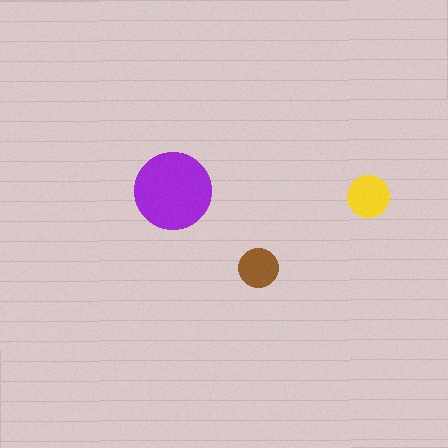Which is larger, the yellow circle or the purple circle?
The purple one.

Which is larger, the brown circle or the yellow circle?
The yellow one.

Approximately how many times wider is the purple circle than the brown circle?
About 2 times wider.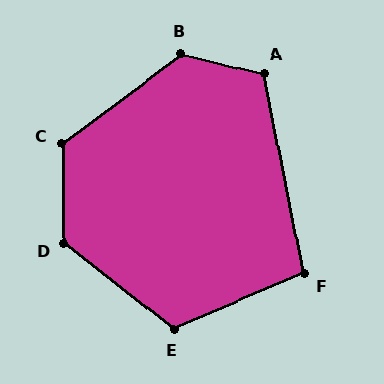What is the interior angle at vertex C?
Approximately 126 degrees (obtuse).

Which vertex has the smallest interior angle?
F, at approximately 102 degrees.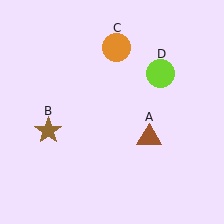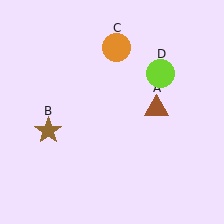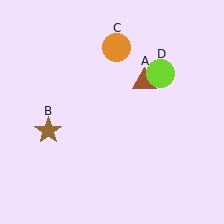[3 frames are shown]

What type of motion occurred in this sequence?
The brown triangle (object A) rotated counterclockwise around the center of the scene.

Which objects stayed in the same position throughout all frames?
Brown star (object B) and orange circle (object C) and lime circle (object D) remained stationary.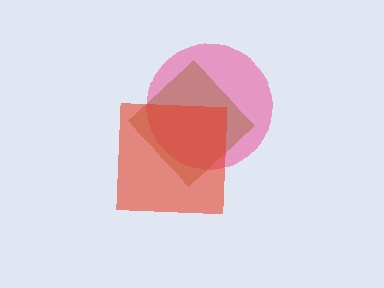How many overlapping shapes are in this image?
There are 3 overlapping shapes in the image.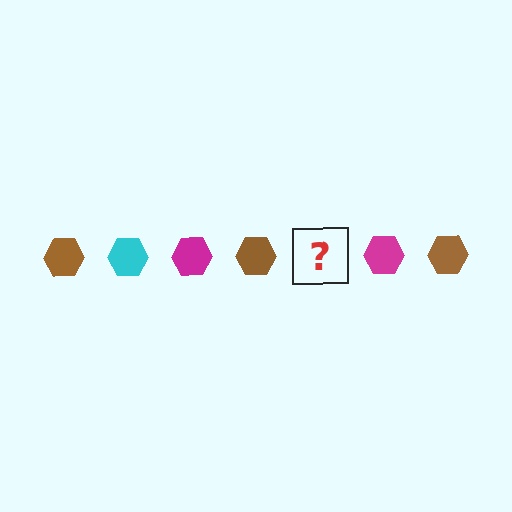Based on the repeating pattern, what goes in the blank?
The blank should be a cyan hexagon.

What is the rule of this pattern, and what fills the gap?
The rule is that the pattern cycles through brown, cyan, magenta hexagons. The gap should be filled with a cyan hexagon.